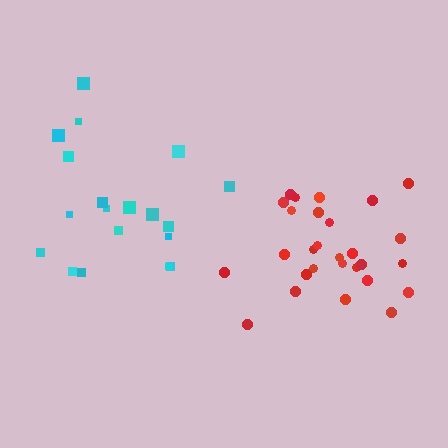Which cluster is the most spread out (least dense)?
Cyan.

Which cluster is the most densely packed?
Red.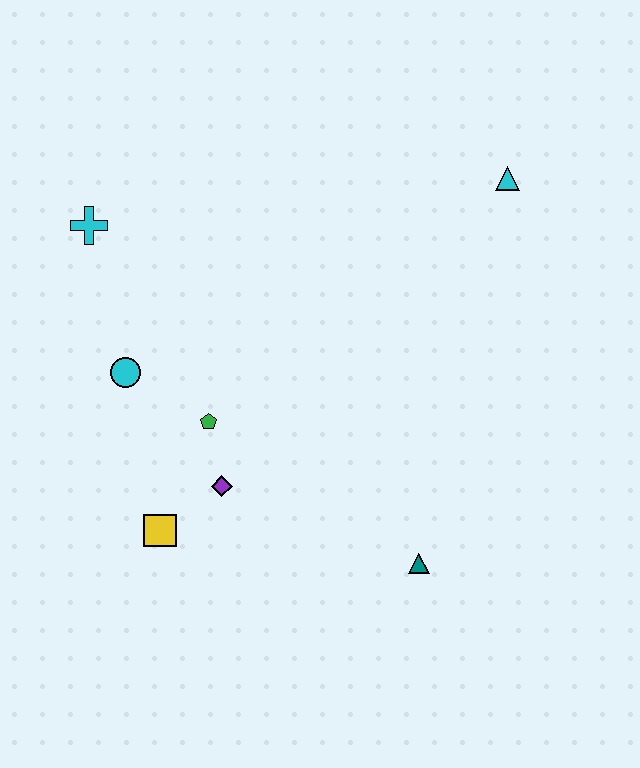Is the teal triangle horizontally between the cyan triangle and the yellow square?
Yes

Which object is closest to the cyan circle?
The green pentagon is closest to the cyan circle.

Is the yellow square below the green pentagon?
Yes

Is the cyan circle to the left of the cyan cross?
No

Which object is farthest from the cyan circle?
The cyan triangle is farthest from the cyan circle.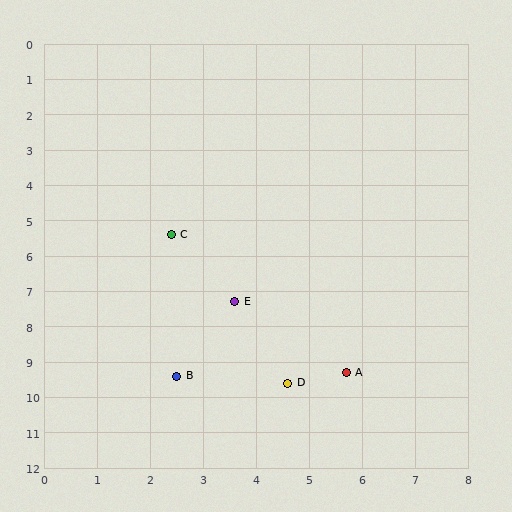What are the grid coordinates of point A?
Point A is at approximately (5.7, 9.3).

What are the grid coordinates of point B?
Point B is at approximately (2.5, 9.4).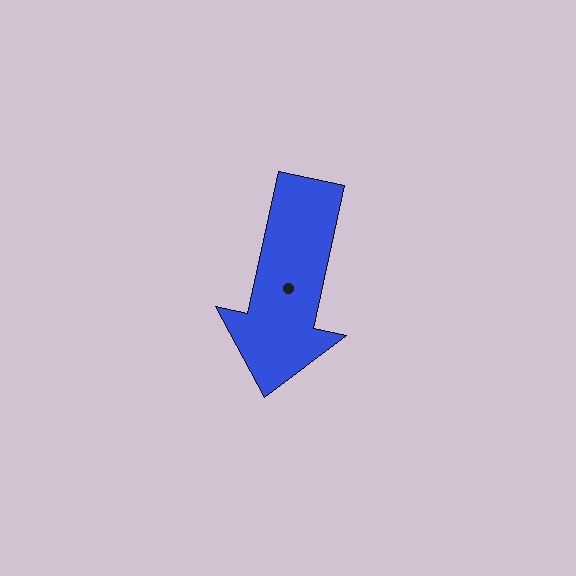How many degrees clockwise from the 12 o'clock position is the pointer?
Approximately 192 degrees.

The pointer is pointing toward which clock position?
Roughly 6 o'clock.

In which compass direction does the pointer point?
South.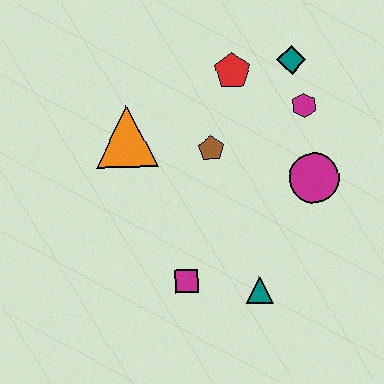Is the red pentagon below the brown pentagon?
No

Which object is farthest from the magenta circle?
The orange triangle is farthest from the magenta circle.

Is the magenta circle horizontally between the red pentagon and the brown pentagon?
No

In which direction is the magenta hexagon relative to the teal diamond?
The magenta hexagon is below the teal diamond.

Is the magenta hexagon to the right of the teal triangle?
Yes